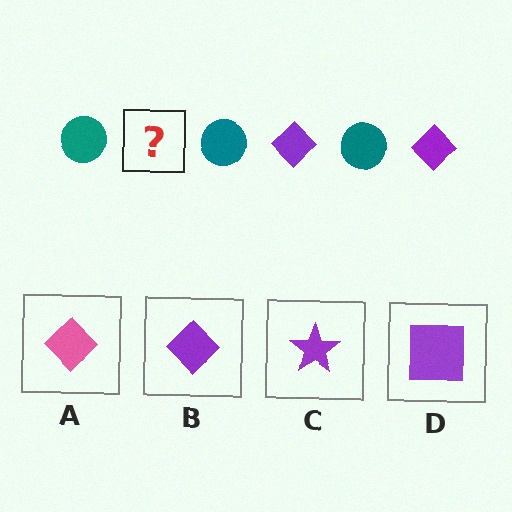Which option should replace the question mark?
Option B.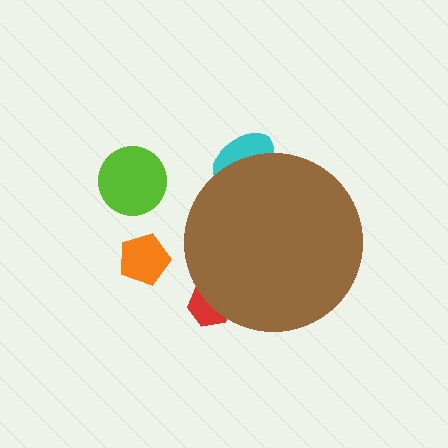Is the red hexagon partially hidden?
Yes, the red hexagon is partially hidden behind the brown circle.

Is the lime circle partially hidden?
No, the lime circle is fully visible.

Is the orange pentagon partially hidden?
No, the orange pentagon is fully visible.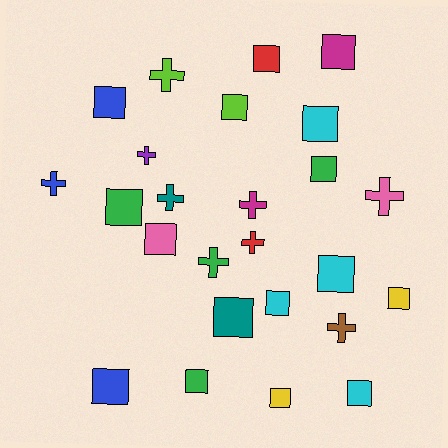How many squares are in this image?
There are 16 squares.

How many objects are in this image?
There are 25 objects.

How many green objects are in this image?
There are 4 green objects.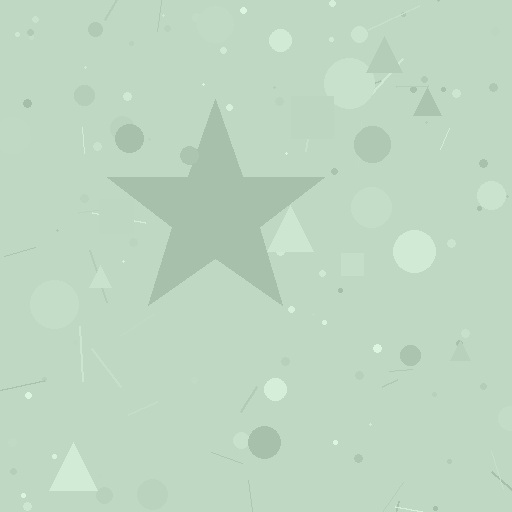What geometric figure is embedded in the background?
A star is embedded in the background.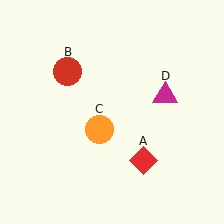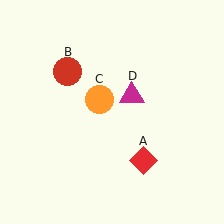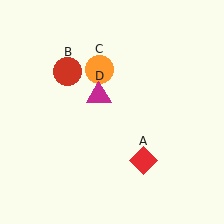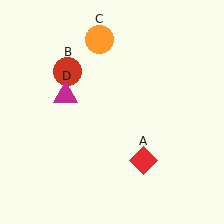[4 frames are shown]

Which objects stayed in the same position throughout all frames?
Red diamond (object A) and red circle (object B) remained stationary.